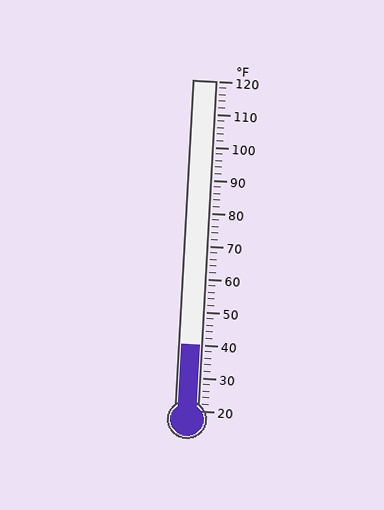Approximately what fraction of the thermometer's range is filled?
The thermometer is filled to approximately 20% of its range.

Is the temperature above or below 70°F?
The temperature is below 70°F.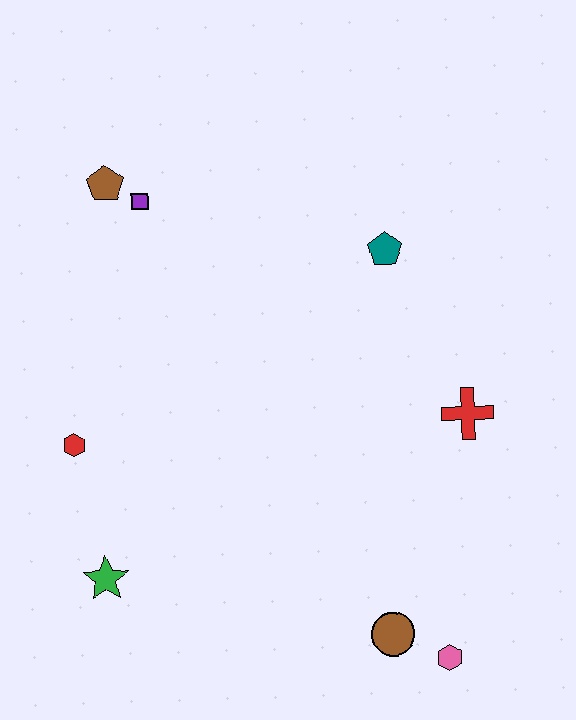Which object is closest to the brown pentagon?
The purple square is closest to the brown pentagon.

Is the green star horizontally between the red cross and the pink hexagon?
No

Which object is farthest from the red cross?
The brown pentagon is farthest from the red cross.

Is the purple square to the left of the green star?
No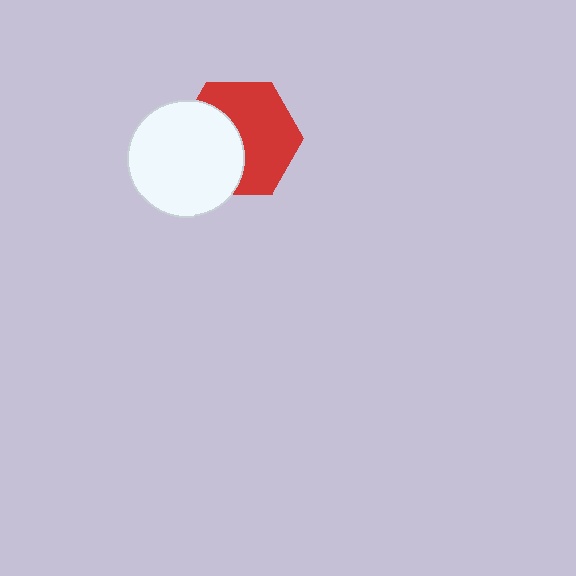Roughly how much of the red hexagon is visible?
About half of it is visible (roughly 59%).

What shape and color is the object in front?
The object in front is a white circle.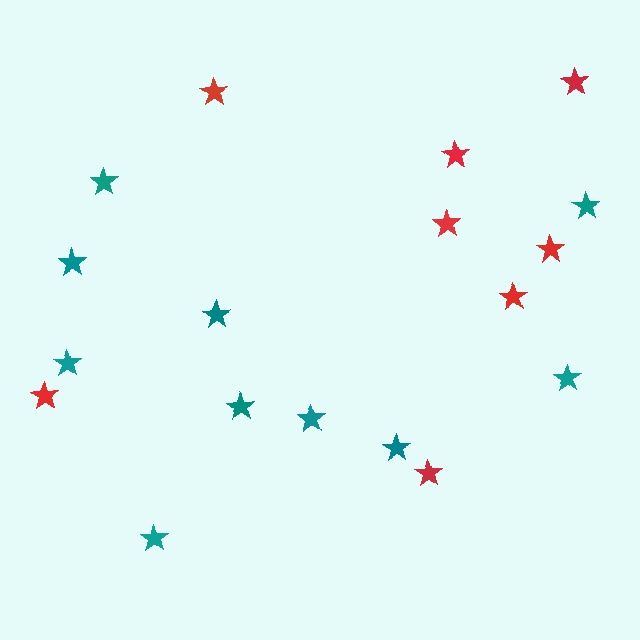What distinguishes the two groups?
There are 2 groups: one group of teal stars (10) and one group of red stars (8).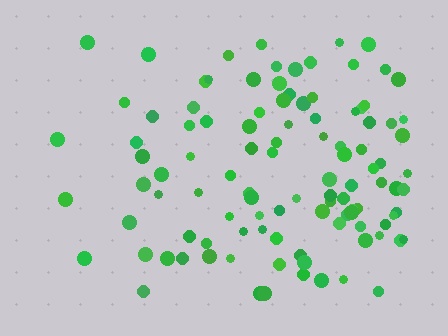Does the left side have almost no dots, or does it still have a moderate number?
Still a moderate number, just noticeably fewer than the right.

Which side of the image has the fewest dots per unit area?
The left.